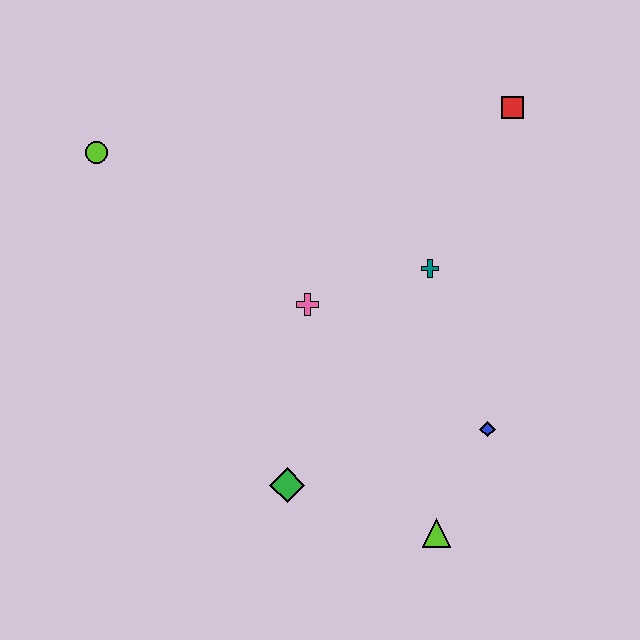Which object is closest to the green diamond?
The lime triangle is closest to the green diamond.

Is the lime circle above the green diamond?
Yes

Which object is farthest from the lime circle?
The lime triangle is farthest from the lime circle.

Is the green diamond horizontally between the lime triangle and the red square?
No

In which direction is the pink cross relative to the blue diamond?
The pink cross is to the left of the blue diamond.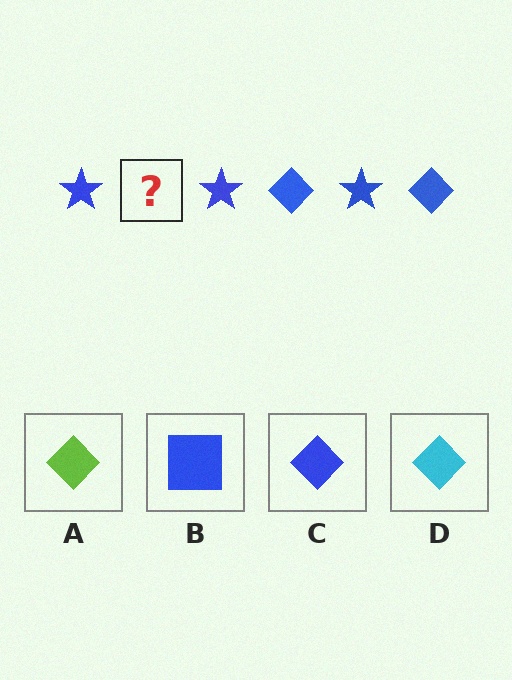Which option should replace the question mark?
Option C.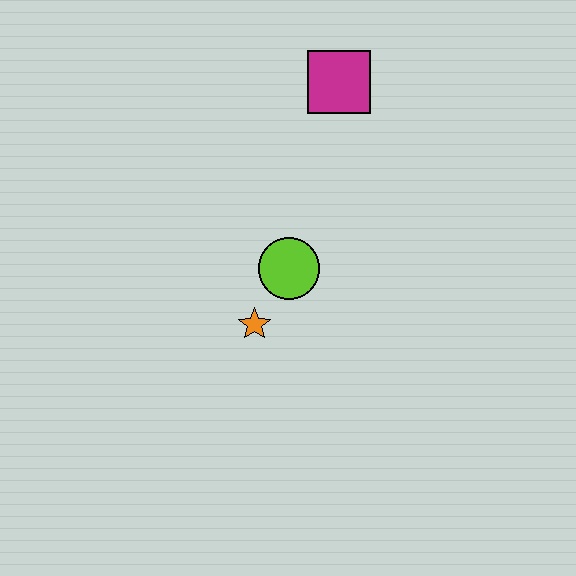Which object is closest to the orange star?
The lime circle is closest to the orange star.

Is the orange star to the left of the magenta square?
Yes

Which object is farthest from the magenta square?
The orange star is farthest from the magenta square.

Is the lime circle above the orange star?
Yes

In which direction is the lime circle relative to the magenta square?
The lime circle is below the magenta square.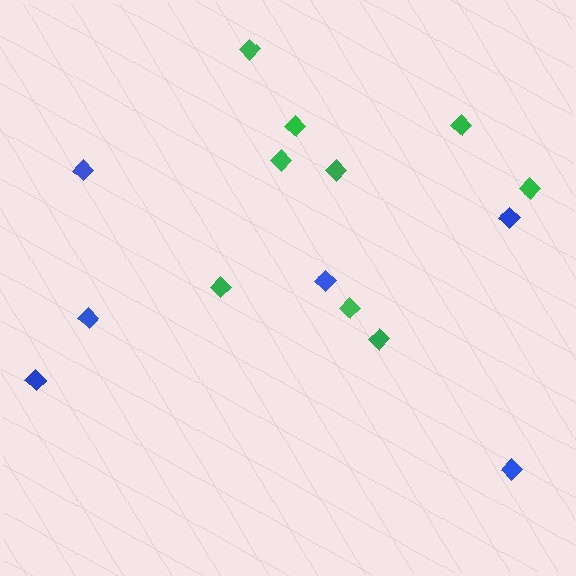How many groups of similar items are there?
There are 2 groups: one group of green diamonds (9) and one group of blue diamonds (6).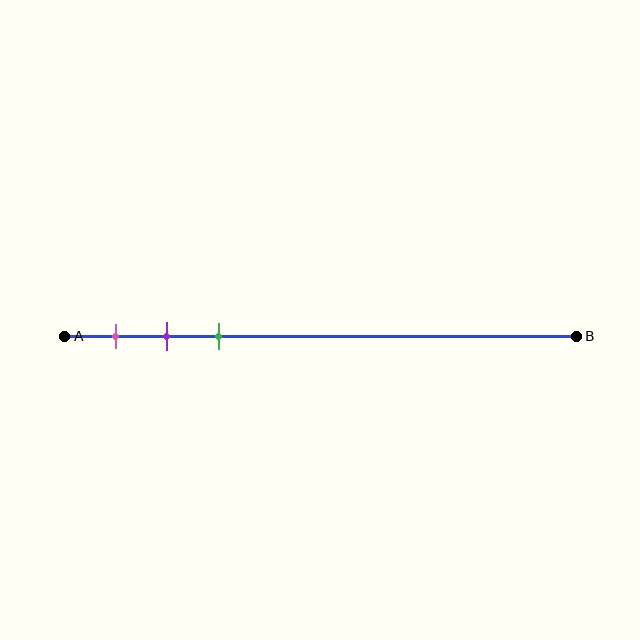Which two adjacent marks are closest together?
The purple and green marks are the closest adjacent pair.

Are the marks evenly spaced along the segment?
Yes, the marks are approximately evenly spaced.